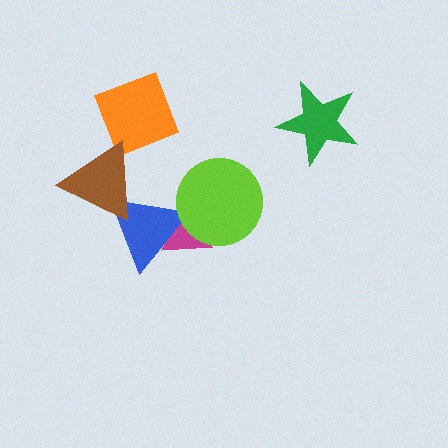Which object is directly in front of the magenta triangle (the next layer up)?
The blue triangle is directly in front of the magenta triangle.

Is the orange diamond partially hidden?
Yes, it is partially covered by another shape.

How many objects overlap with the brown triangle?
2 objects overlap with the brown triangle.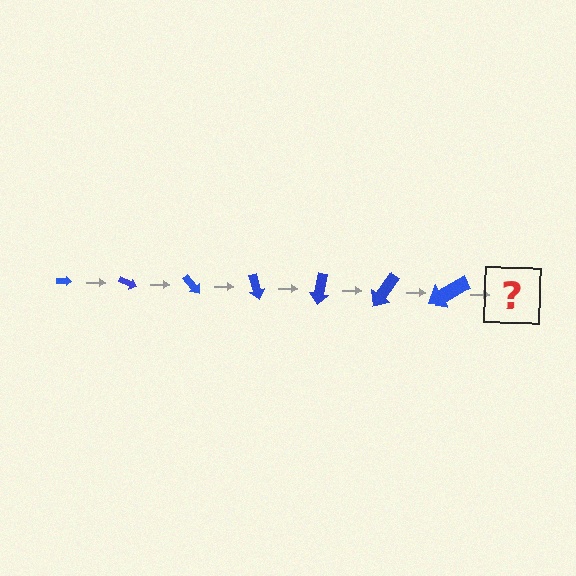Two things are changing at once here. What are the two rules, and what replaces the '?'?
The two rules are that the arrow grows larger each step and it rotates 25 degrees each step. The '?' should be an arrow, larger than the previous one and rotated 175 degrees from the start.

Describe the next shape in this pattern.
It should be an arrow, larger than the previous one and rotated 175 degrees from the start.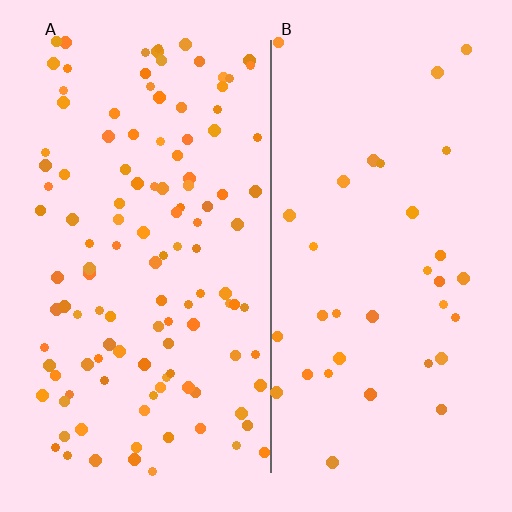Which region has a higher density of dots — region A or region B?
A (the left).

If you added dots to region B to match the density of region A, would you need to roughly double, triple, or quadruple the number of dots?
Approximately triple.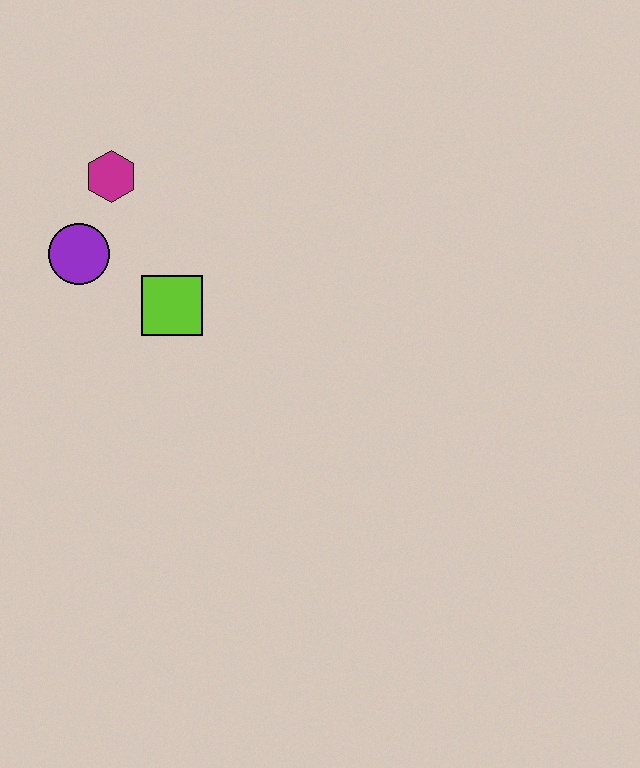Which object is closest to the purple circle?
The magenta hexagon is closest to the purple circle.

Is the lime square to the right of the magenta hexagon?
Yes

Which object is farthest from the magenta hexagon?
The lime square is farthest from the magenta hexagon.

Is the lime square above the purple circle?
No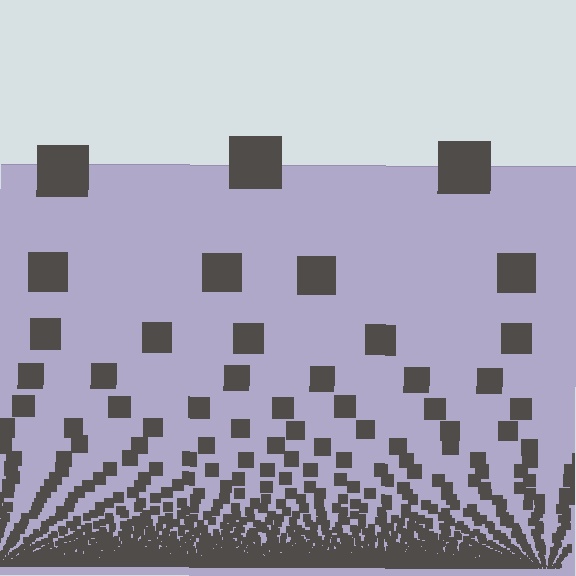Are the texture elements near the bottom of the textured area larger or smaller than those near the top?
Smaller. The gradient is inverted — elements near the bottom are smaller and denser.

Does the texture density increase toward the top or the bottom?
Density increases toward the bottom.